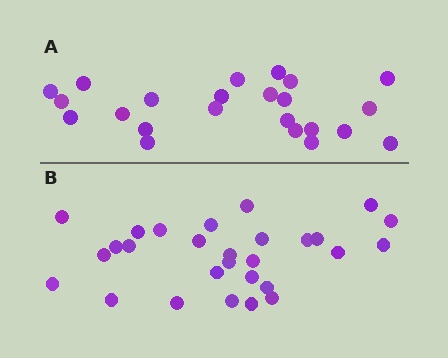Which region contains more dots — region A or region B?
Region B (the bottom region) has more dots.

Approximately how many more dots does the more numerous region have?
Region B has about 5 more dots than region A.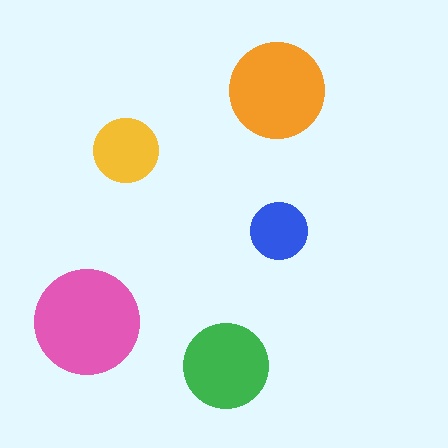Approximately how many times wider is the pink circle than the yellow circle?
About 1.5 times wider.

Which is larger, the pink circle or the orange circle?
The pink one.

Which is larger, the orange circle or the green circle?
The orange one.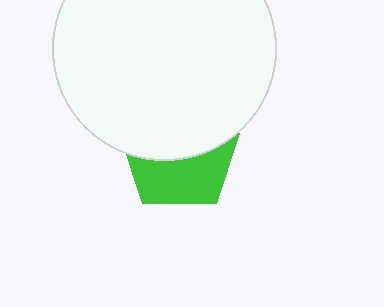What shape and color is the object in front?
The object in front is a white circle.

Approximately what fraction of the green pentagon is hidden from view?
Roughly 54% of the green pentagon is hidden behind the white circle.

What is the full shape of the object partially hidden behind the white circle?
The partially hidden object is a green pentagon.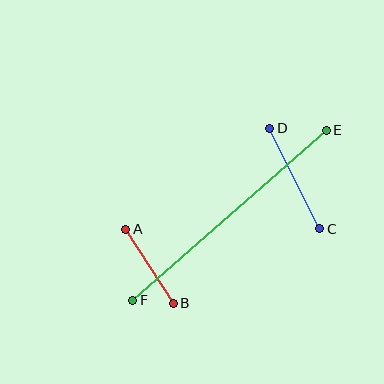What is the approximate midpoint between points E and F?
The midpoint is at approximately (230, 215) pixels.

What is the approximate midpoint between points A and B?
The midpoint is at approximately (149, 266) pixels.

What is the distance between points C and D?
The distance is approximately 112 pixels.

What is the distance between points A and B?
The distance is approximately 88 pixels.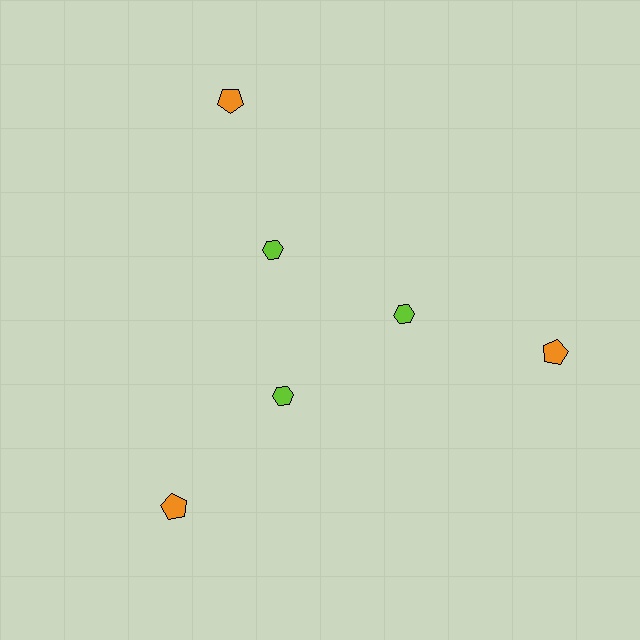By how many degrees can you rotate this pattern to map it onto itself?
The pattern maps onto itself every 120 degrees of rotation.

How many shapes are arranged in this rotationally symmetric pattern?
There are 6 shapes, arranged in 3 groups of 2.